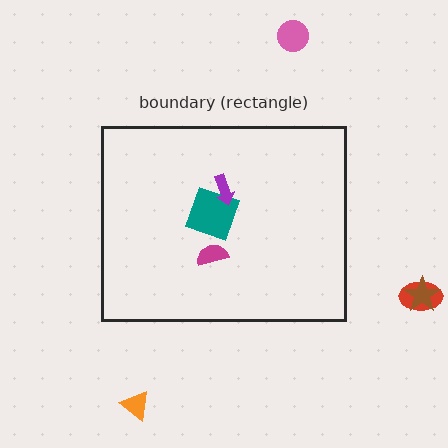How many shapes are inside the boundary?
3 inside, 4 outside.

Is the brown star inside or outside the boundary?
Outside.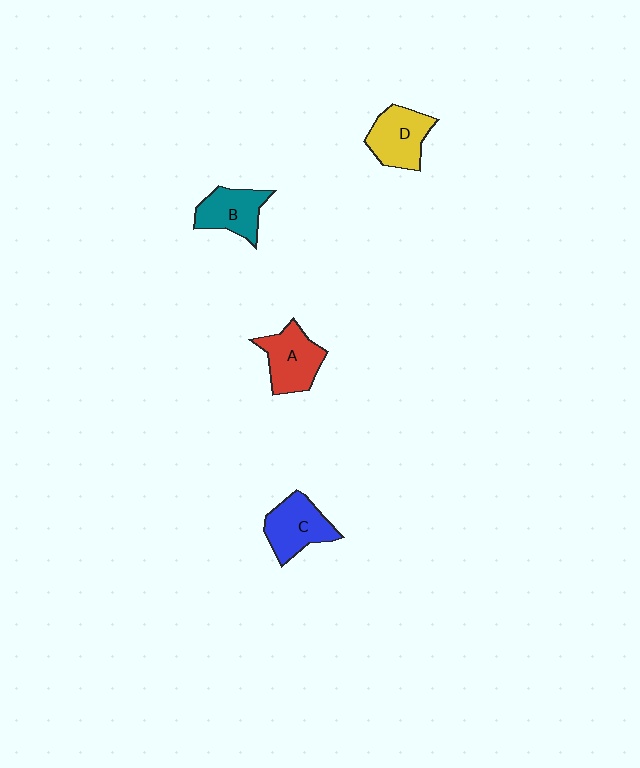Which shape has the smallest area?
Shape B (teal).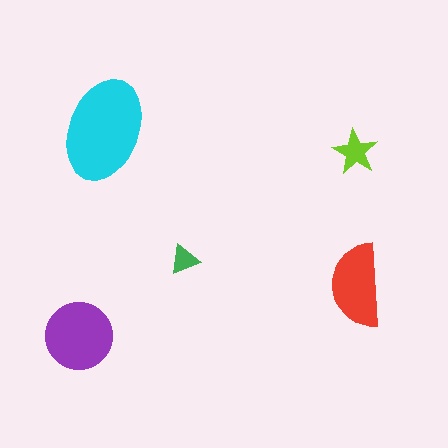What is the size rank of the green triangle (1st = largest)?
5th.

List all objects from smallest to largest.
The green triangle, the lime star, the red semicircle, the purple circle, the cyan ellipse.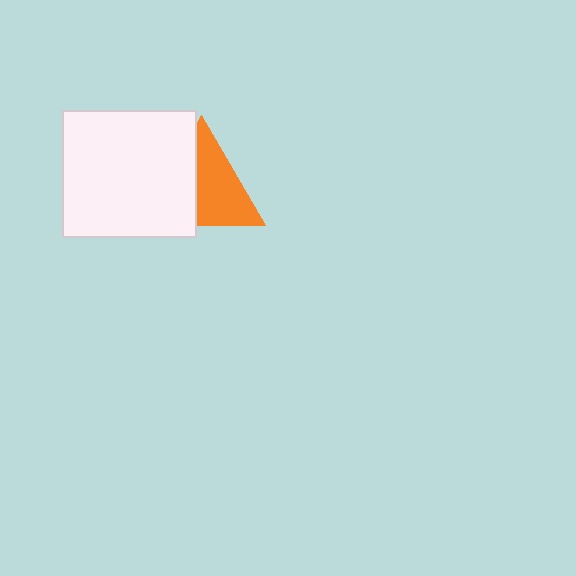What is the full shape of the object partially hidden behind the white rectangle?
The partially hidden object is an orange triangle.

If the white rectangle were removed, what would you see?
You would see the complete orange triangle.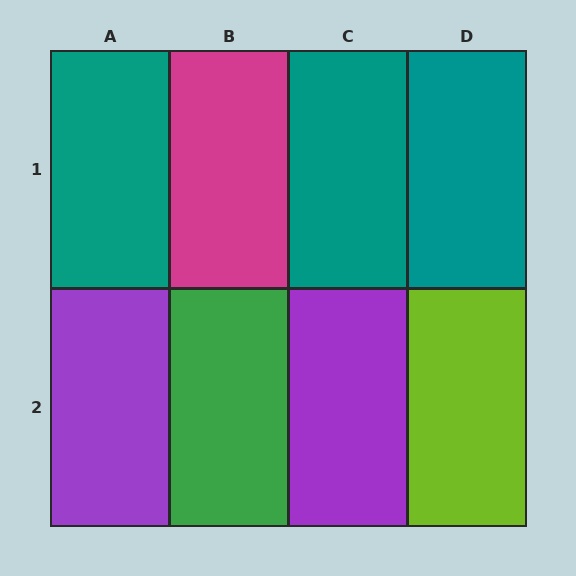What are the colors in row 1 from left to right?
Teal, magenta, teal, teal.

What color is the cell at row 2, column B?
Green.